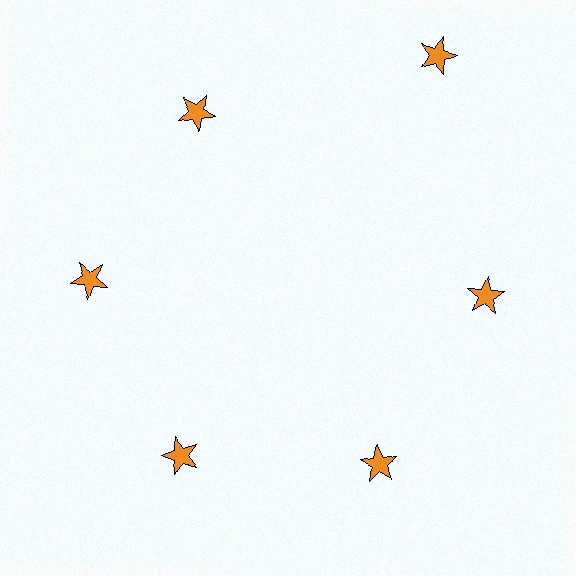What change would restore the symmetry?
The symmetry would be restored by moving it inward, back onto the ring so that all 6 stars sit at equal angles and equal distance from the center.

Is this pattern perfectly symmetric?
No. The 6 orange stars are arranged in a ring, but one element near the 1 o'clock position is pushed outward from the center, breaking the 6-fold rotational symmetry.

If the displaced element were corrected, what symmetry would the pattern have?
It would have 6-fold rotational symmetry — the pattern would map onto itself every 60 degrees.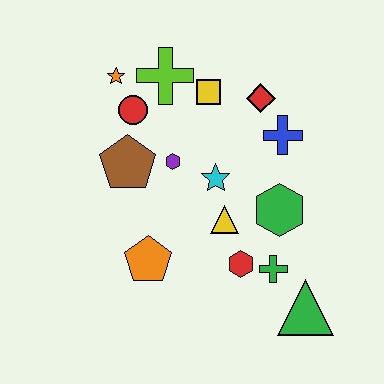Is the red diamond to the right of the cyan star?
Yes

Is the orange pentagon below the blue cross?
Yes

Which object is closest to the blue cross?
The red diamond is closest to the blue cross.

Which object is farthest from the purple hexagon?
The green triangle is farthest from the purple hexagon.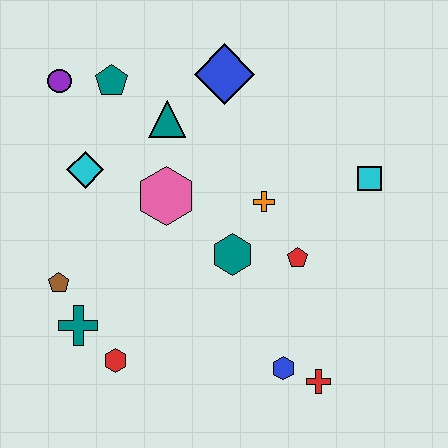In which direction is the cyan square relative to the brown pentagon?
The cyan square is to the right of the brown pentagon.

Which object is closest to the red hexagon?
The teal cross is closest to the red hexagon.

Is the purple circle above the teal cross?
Yes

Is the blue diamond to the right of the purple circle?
Yes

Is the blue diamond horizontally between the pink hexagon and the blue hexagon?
Yes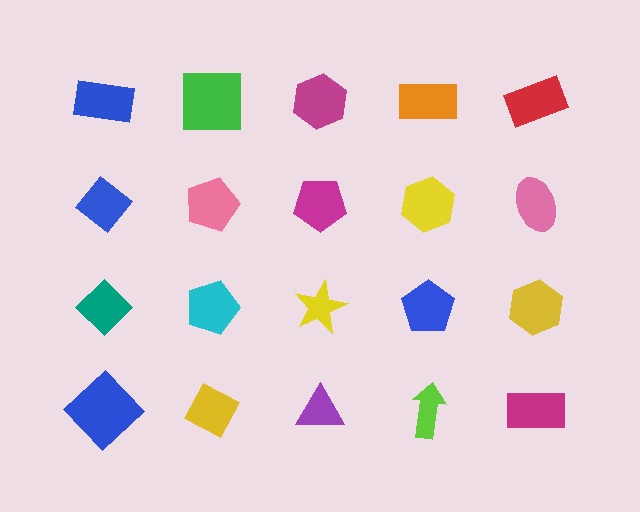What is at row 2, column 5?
A pink ellipse.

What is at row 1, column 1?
A blue rectangle.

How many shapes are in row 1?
5 shapes.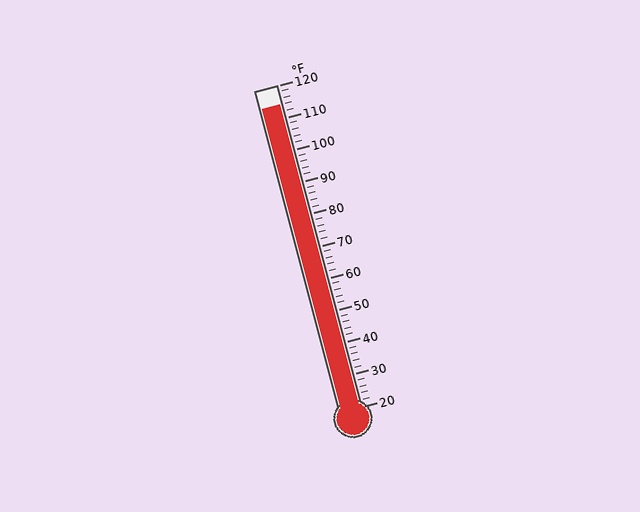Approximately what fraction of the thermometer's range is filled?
The thermometer is filled to approximately 95% of its range.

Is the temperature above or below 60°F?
The temperature is above 60°F.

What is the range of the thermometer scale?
The thermometer scale ranges from 20°F to 120°F.